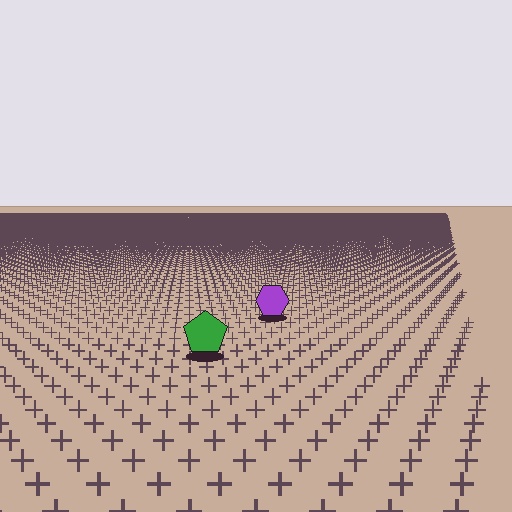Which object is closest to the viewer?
The green pentagon is closest. The texture marks near it are larger and more spread out.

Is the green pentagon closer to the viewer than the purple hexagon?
Yes. The green pentagon is closer — you can tell from the texture gradient: the ground texture is coarser near it.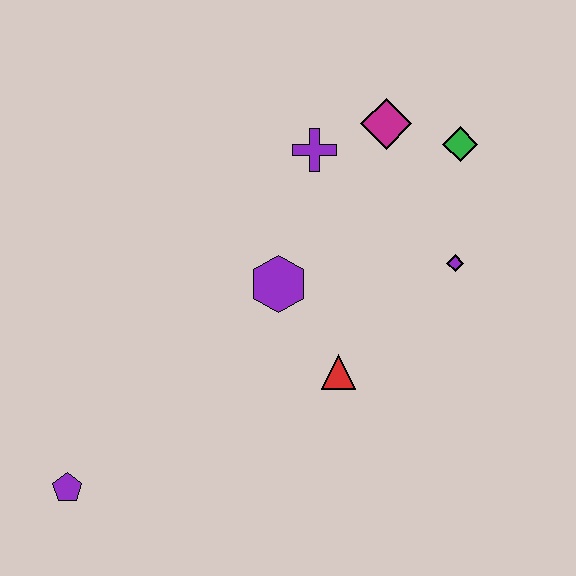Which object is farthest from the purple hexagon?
The purple pentagon is farthest from the purple hexagon.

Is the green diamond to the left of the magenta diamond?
No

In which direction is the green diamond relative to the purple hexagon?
The green diamond is to the right of the purple hexagon.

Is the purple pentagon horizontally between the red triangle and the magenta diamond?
No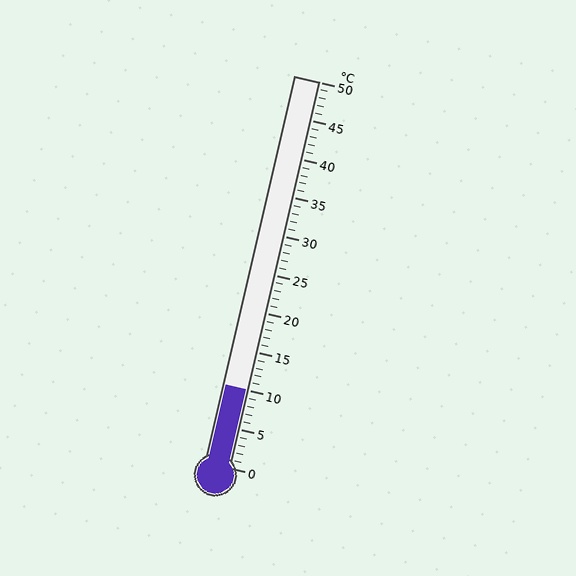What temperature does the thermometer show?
The thermometer shows approximately 10°C.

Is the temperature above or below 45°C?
The temperature is below 45°C.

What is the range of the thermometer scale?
The thermometer scale ranges from 0°C to 50°C.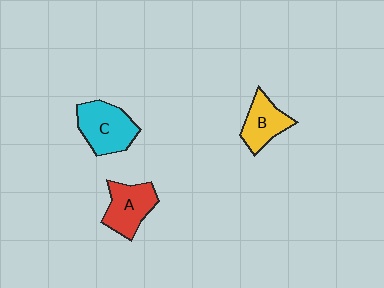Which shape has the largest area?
Shape C (cyan).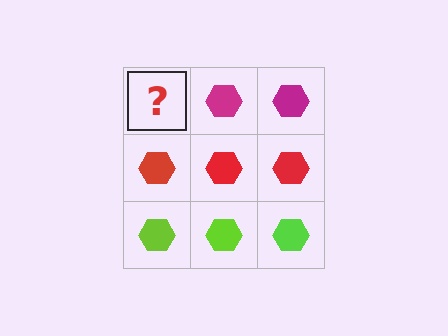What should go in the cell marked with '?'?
The missing cell should contain a magenta hexagon.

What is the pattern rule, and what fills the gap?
The rule is that each row has a consistent color. The gap should be filled with a magenta hexagon.